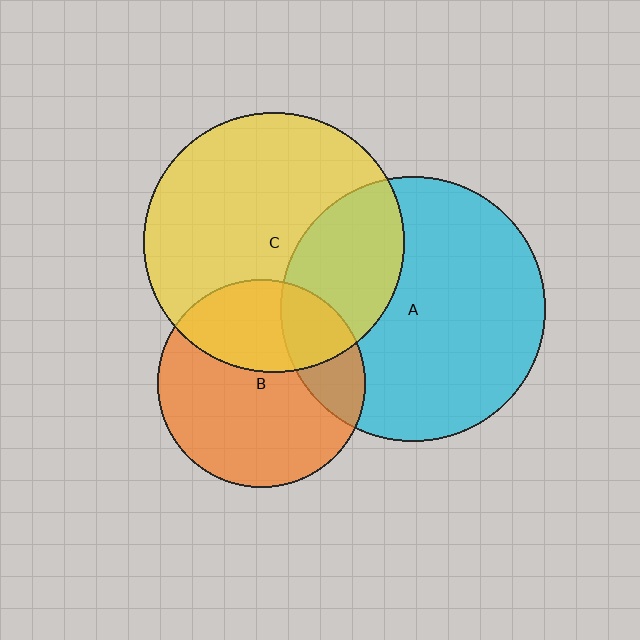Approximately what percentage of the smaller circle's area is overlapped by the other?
Approximately 20%.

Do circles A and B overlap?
Yes.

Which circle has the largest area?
Circle A (cyan).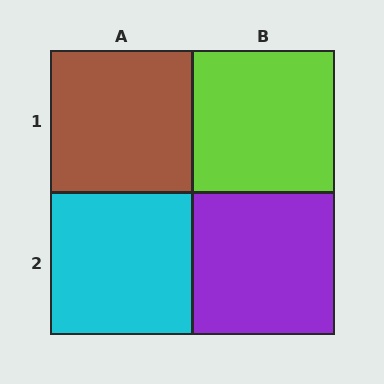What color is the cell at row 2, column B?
Purple.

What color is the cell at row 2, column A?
Cyan.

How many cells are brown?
1 cell is brown.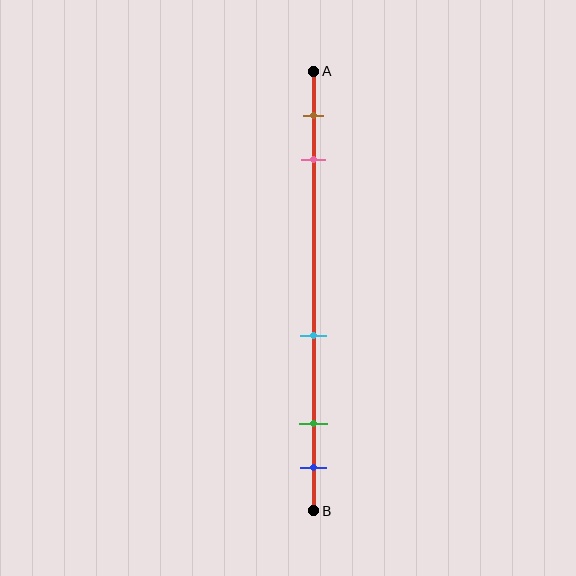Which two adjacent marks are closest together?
The green and blue marks are the closest adjacent pair.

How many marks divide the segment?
There are 5 marks dividing the segment.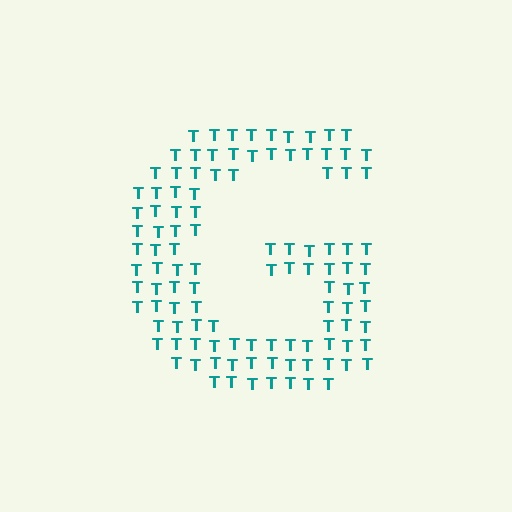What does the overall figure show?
The overall figure shows the letter G.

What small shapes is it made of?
It is made of small letter T's.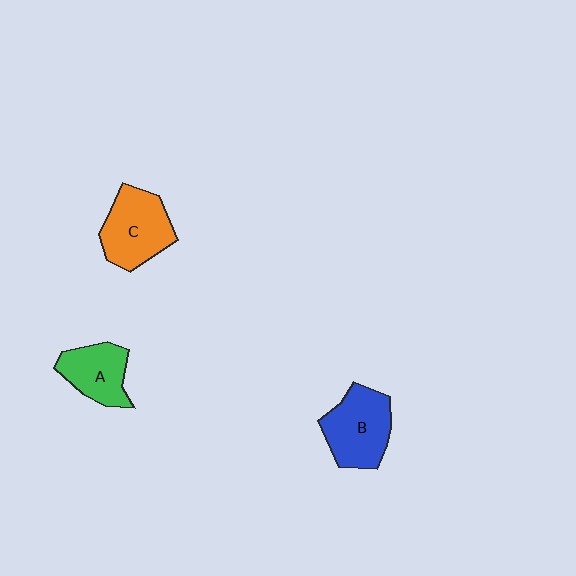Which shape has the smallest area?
Shape A (green).